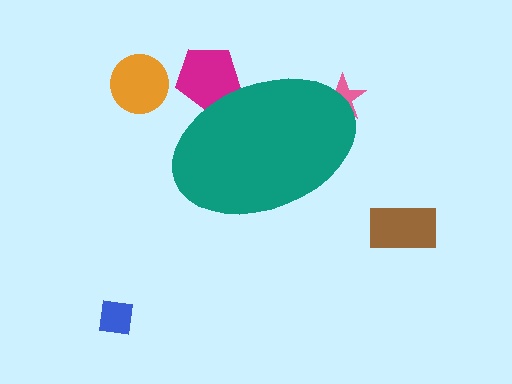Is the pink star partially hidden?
Yes, the pink star is partially hidden behind the teal ellipse.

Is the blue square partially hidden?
No, the blue square is fully visible.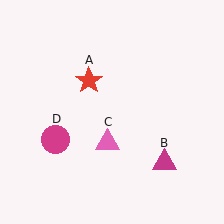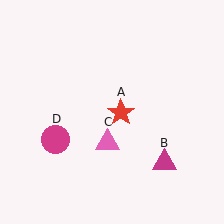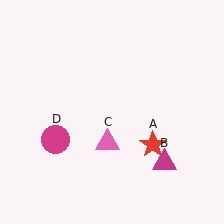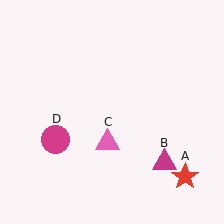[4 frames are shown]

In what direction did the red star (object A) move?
The red star (object A) moved down and to the right.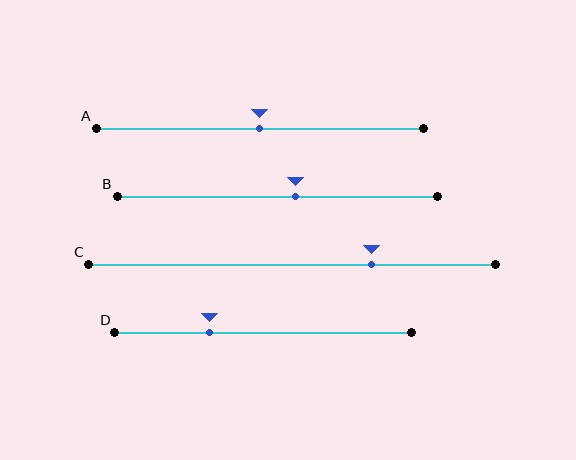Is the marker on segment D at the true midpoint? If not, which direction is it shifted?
No, the marker on segment D is shifted to the left by about 18% of the segment length.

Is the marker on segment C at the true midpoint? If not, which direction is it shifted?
No, the marker on segment C is shifted to the right by about 19% of the segment length.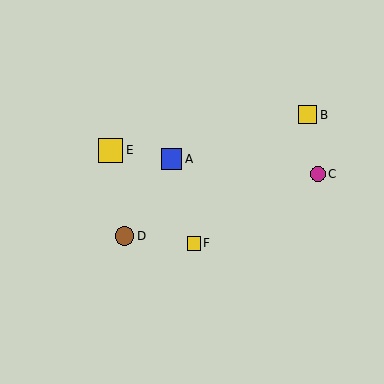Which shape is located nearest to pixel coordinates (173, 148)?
The blue square (labeled A) at (172, 159) is nearest to that location.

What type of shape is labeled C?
Shape C is a magenta circle.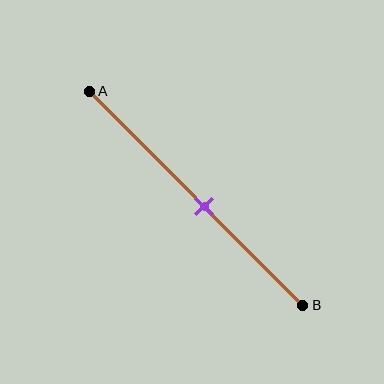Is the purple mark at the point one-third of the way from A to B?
No, the mark is at about 55% from A, not at the 33% one-third point.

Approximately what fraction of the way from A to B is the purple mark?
The purple mark is approximately 55% of the way from A to B.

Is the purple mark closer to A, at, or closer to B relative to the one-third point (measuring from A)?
The purple mark is closer to point B than the one-third point of segment AB.